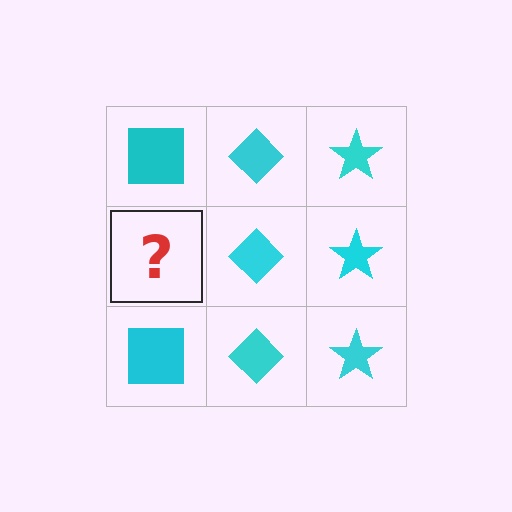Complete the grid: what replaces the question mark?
The question mark should be replaced with a cyan square.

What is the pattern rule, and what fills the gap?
The rule is that each column has a consistent shape. The gap should be filled with a cyan square.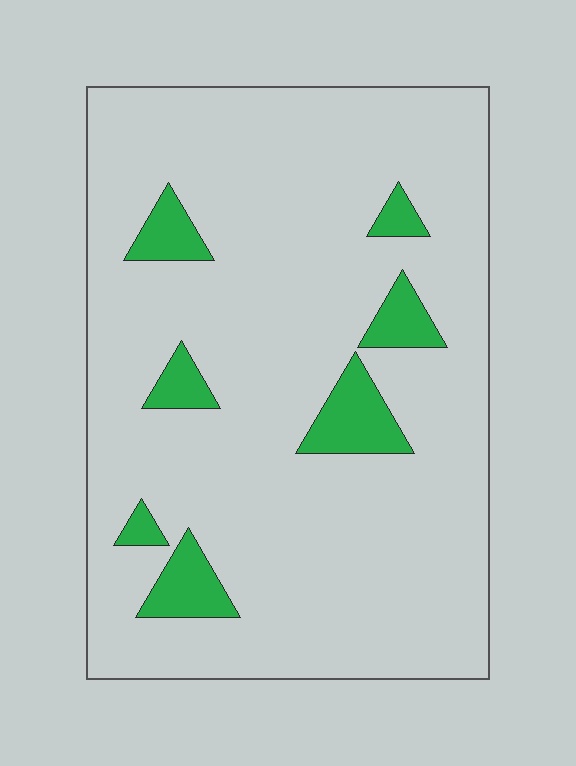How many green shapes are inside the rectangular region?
7.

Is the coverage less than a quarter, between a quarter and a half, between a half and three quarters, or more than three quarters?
Less than a quarter.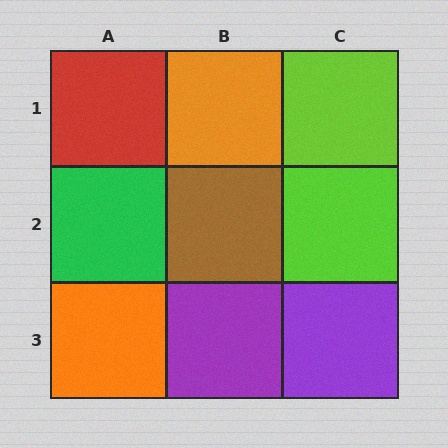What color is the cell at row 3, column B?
Purple.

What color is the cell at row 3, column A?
Orange.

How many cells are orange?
2 cells are orange.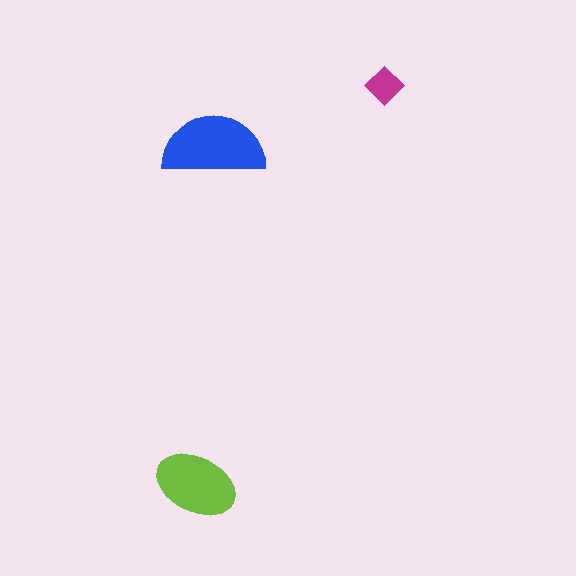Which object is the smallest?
The magenta diamond.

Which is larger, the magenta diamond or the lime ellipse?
The lime ellipse.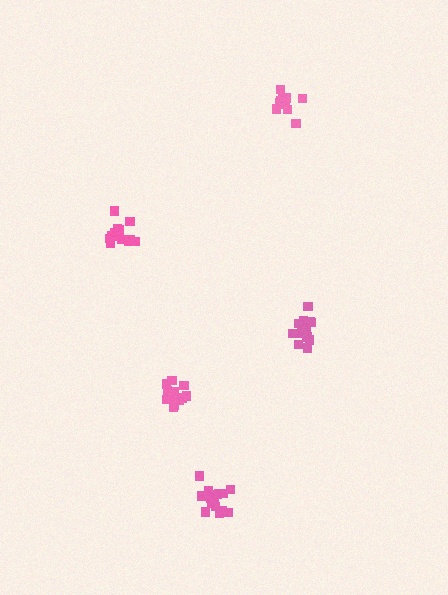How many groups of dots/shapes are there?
There are 5 groups.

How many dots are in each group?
Group 1: 11 dots, Group 2: 14 dots, Group 3: 15 dots, Group 4: 14 dots, Group 5: 15 dots (69 total).